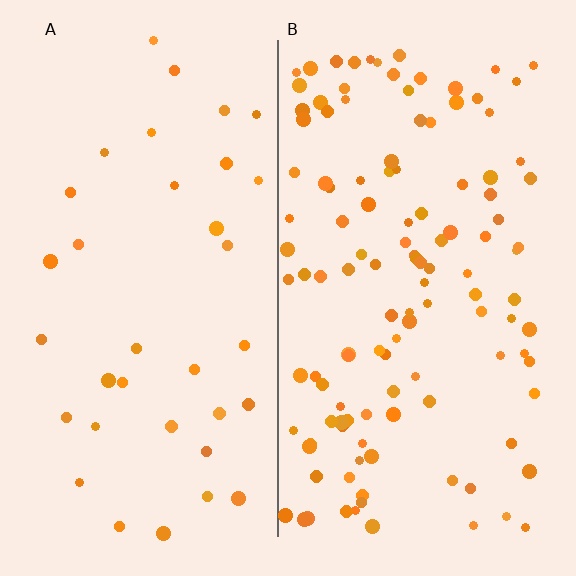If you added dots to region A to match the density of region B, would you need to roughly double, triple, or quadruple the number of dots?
Approximately triple.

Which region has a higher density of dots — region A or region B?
B (the right).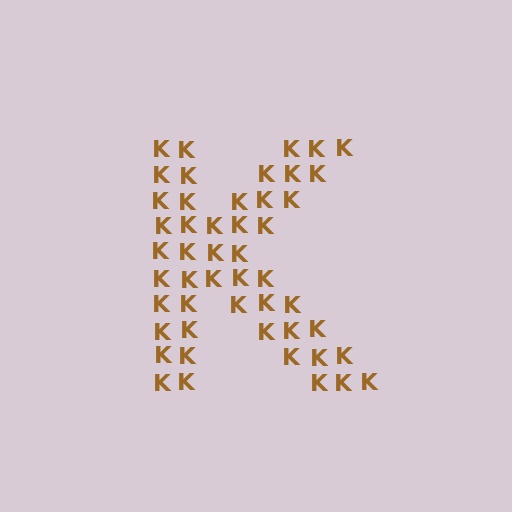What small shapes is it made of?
It is made of small letter K's.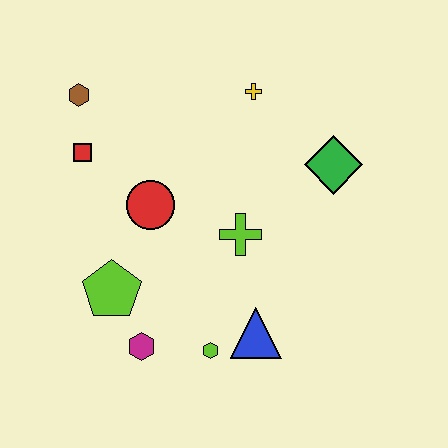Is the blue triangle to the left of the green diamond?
Yes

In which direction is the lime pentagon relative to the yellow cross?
The lime pentagon is below the yellow cross.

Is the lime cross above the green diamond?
No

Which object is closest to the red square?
The brown hexagon is closest to the red square.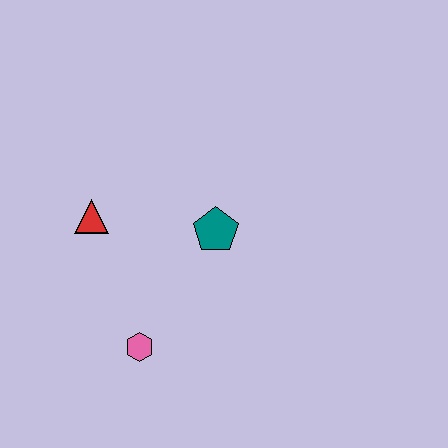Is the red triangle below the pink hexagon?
No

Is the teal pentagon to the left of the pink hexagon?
No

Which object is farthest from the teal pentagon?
The pink hexagon is farthest from the teal pentagon.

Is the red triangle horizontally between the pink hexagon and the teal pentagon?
No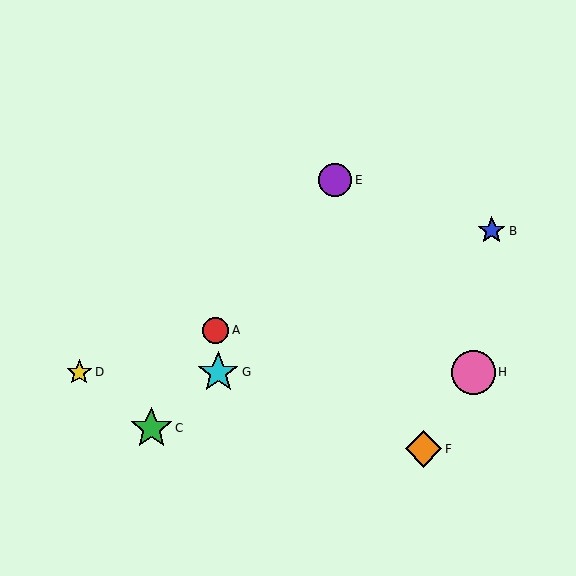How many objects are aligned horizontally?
3 objects (D, G, H) are aligned horizontally.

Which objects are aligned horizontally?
Objects D, G, H are aligned horizontally.